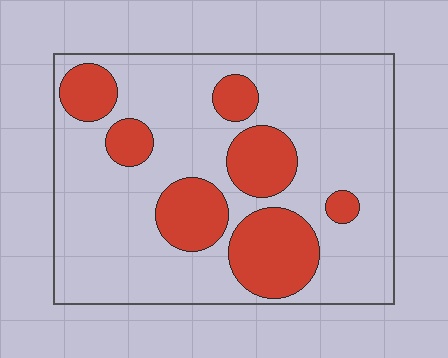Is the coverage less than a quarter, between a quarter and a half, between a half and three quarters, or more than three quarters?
Between a quarter and a half.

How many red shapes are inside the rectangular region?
7.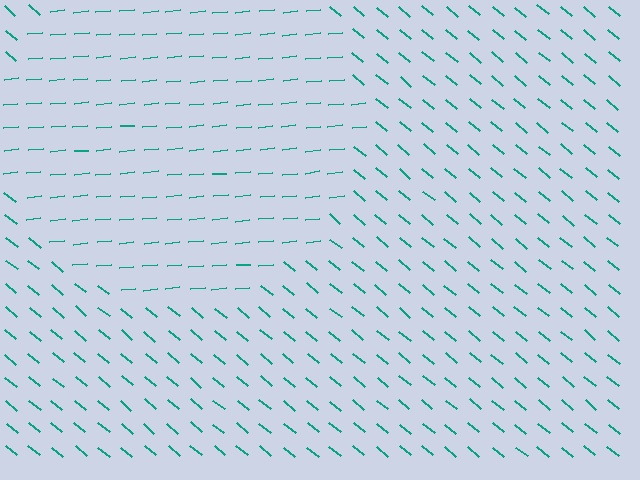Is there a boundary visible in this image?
Yes, there is a texture boundary formed by a change in line orientation.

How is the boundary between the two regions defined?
The boundary is defined purely by a change in line orientation (approximately 45 degrees difference). All lines are the same color and thickness.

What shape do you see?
I see a circle.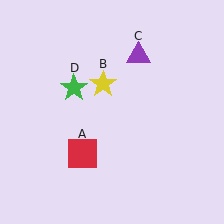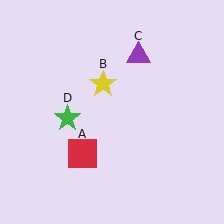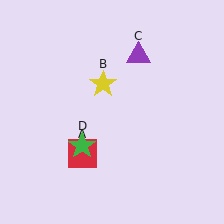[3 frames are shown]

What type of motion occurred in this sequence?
The green star (object D) rotated counterclockwise around the center of the scene.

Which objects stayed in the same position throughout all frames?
Red square (object A) and yellow star (object B) and purple triangle (object C) remained stationary.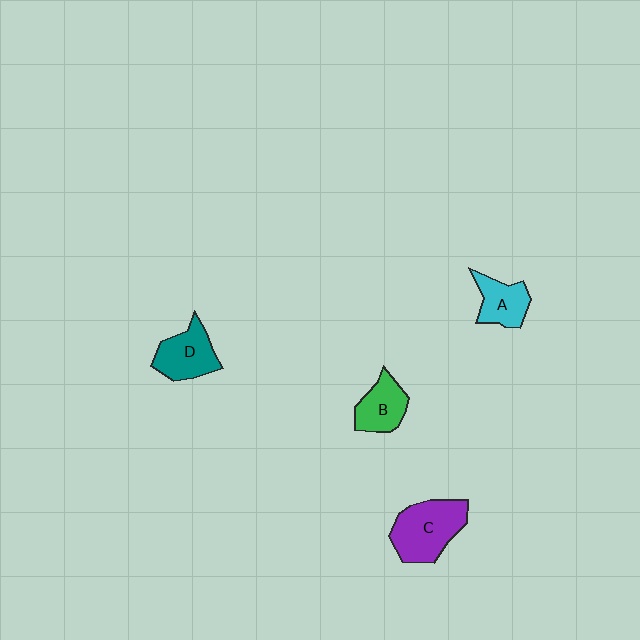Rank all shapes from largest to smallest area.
From largest to smallest: C (purple), D (teal), B (green), A (cyan).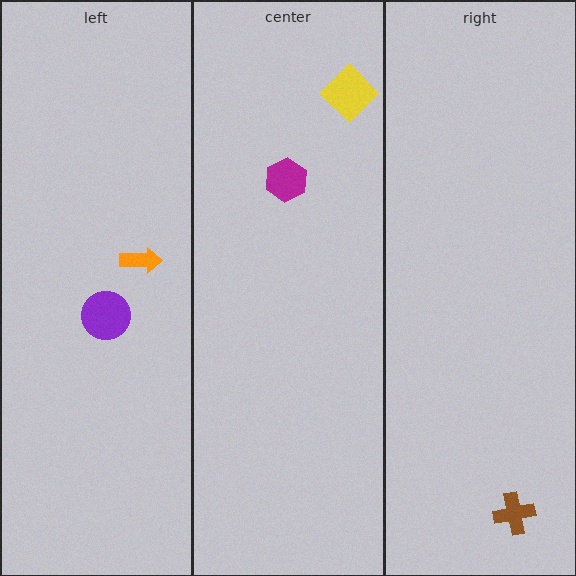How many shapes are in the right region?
1.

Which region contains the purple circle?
The left region.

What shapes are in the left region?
The orange arrow, the purple circle.